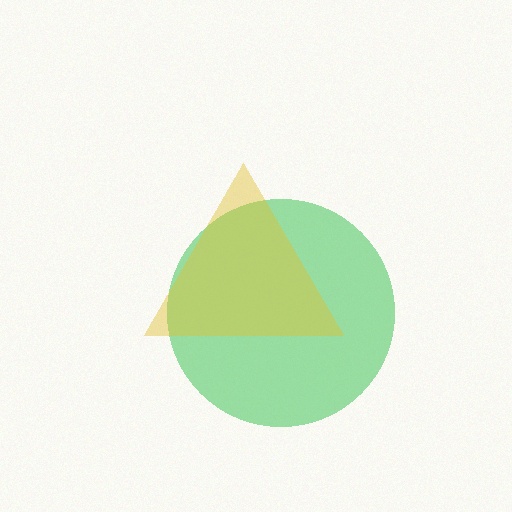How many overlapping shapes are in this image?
There are 2 overlapping shapes in the image.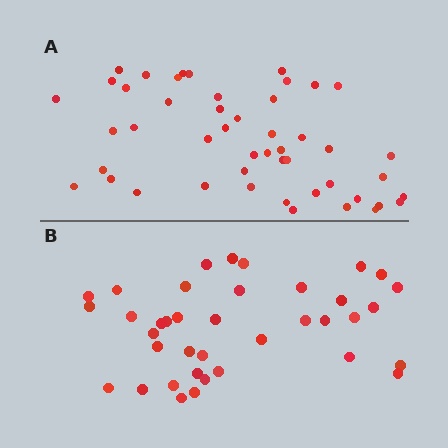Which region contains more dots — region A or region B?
Region A (the top region) has more dots.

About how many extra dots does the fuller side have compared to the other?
Region A has roughly 10 or so more dots than region B.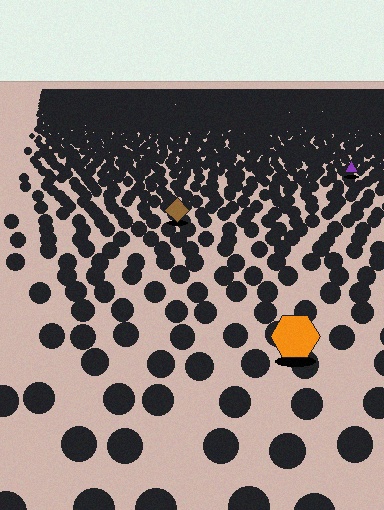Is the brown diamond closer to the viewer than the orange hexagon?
No. The orange hexagon is closer — you can tell from the texture gradient: the ground texture is coarser near it.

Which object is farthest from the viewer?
The purple triangle is farthest from the viewer. It appears smaller and the ground texture around it is denser.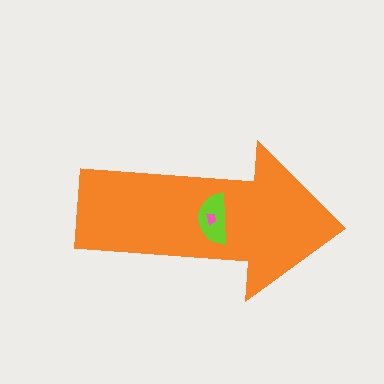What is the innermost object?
The pink trapezoid.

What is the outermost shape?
The orange arrow.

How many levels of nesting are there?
3.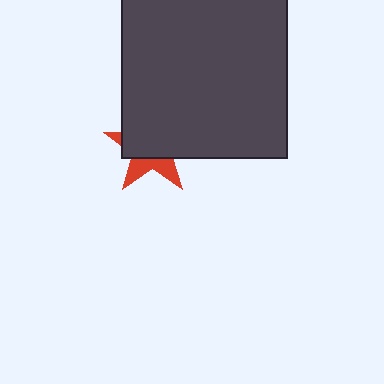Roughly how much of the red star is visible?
A small part of it is visible (roughly 34%).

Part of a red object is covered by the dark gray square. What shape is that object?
It is a star.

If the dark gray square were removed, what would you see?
You would see the complete red star.